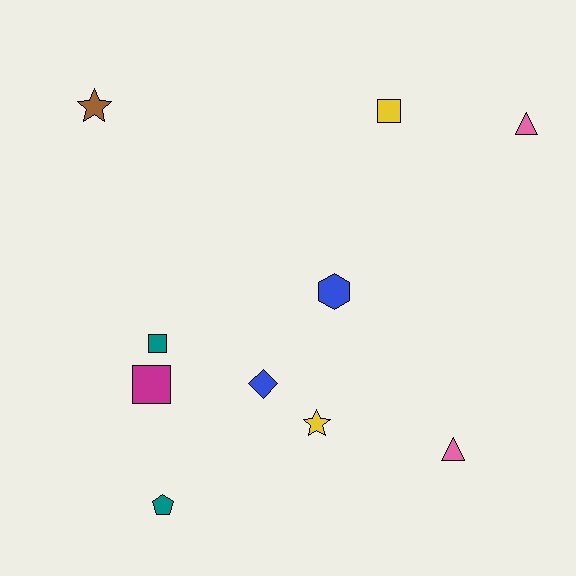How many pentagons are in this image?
There is 1 pentagon.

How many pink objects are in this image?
There are 2 pink objects.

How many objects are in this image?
There are 10 objects.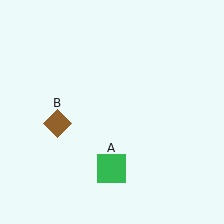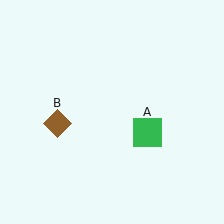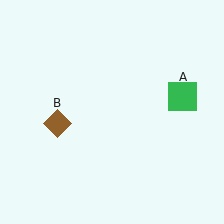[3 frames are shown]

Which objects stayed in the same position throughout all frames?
Brown diamond (object B) remained stationary.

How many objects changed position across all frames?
1 object changed position: green square (object A).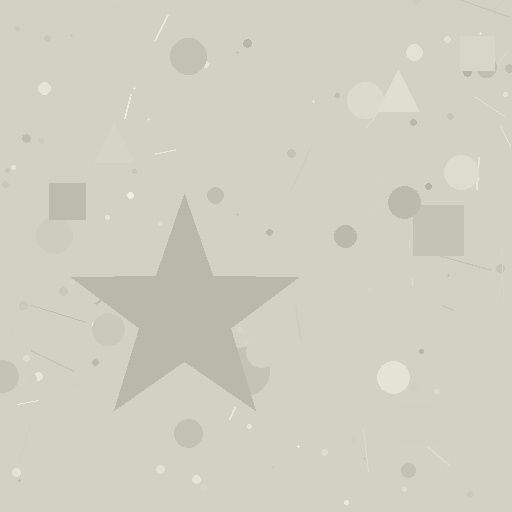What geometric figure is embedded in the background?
A star is embedded in the background.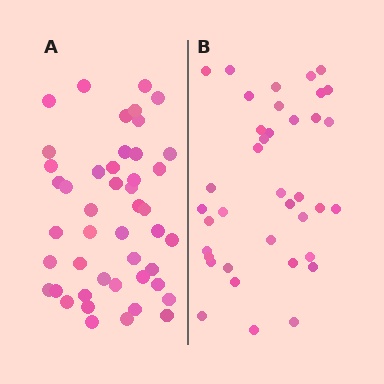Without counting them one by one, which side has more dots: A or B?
Region A (the left region) has more dots.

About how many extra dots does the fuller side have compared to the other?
Region A has roughly 8 or so more dots than region B.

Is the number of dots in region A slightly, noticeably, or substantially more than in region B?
Region A has only slightly more — the two regions are fairly close. The ratio is roughly 1.2 to 1.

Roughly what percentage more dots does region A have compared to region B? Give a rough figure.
About 20% more.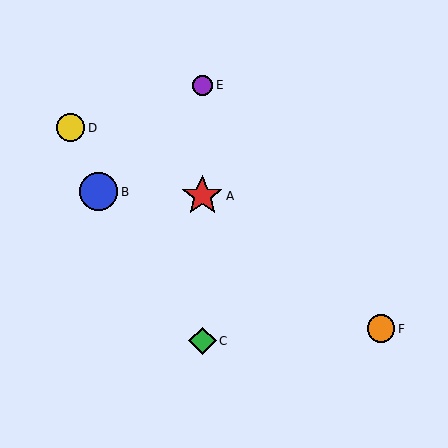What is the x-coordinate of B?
Object B is at x≈98.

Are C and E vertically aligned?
Yes, both are at x≈202.